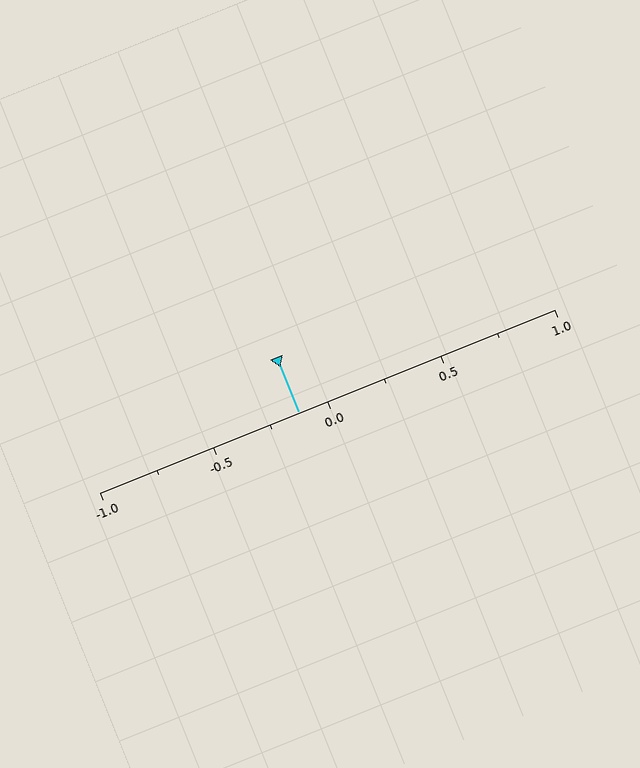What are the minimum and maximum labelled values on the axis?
The axis runs from -1.0 to 1.0.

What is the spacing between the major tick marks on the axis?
The major ticks are spaced 0.5 apart.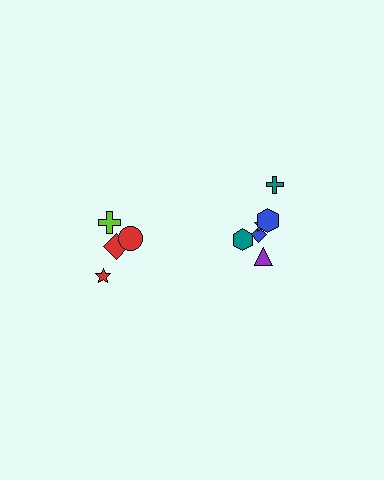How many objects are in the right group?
There are 6 objects.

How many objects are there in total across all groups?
There are 10 objects.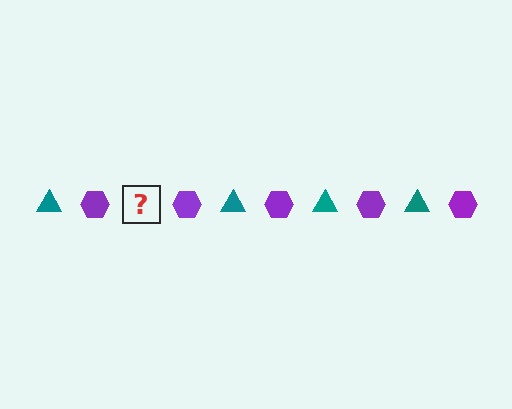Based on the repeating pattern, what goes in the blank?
The blank should be a teal triangle.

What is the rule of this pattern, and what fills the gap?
The rule is that the pattern alternates between teal triangle and purple hexagon. The gap should be filled with a teal triangle.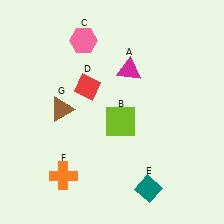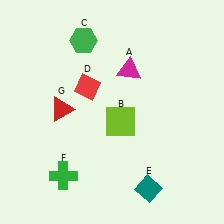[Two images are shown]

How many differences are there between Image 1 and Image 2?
There are 3 differences between the two images.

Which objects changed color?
C changed from pink to green. F changed from orange to green. G changed from brown to red.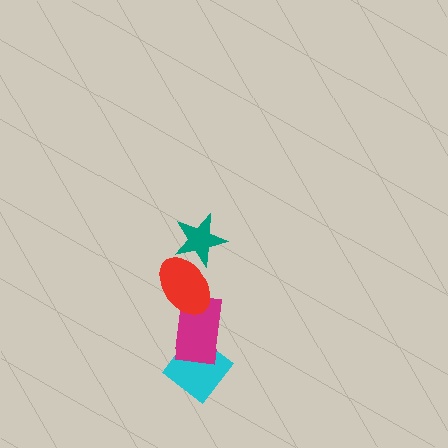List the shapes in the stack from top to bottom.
From top to bottom: the teal star, the red ellipse, the magenta rectangle, the cyan diamond.